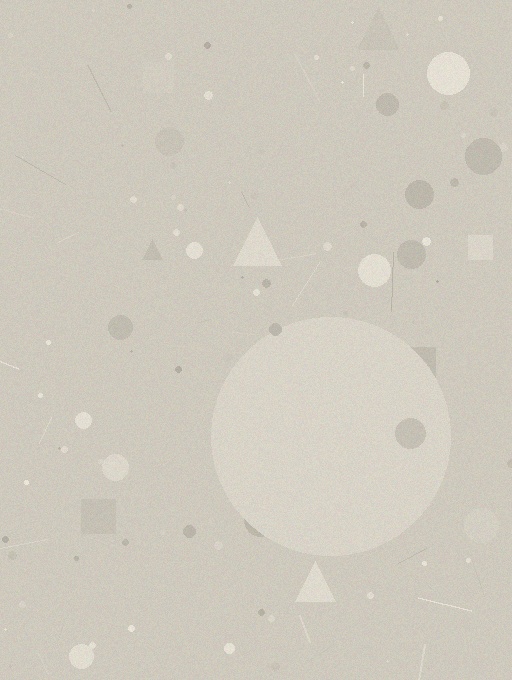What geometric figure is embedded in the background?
A circle is embedded in the background.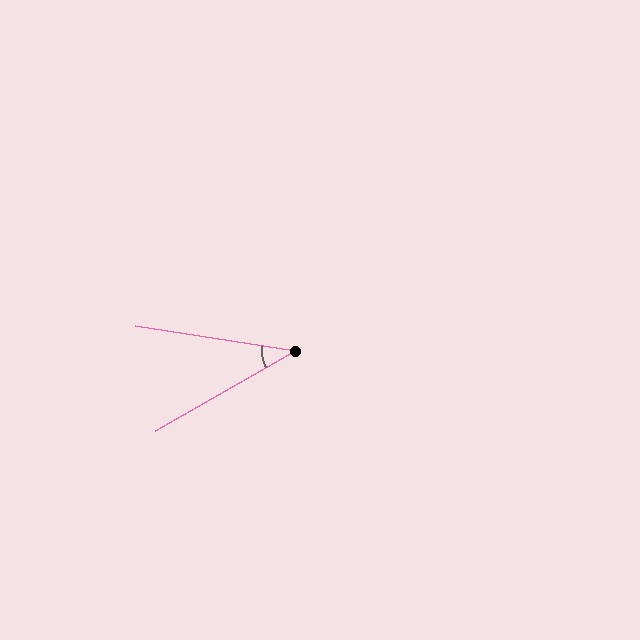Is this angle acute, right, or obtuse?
It is acute.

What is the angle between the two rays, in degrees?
Approximately 39 degrees.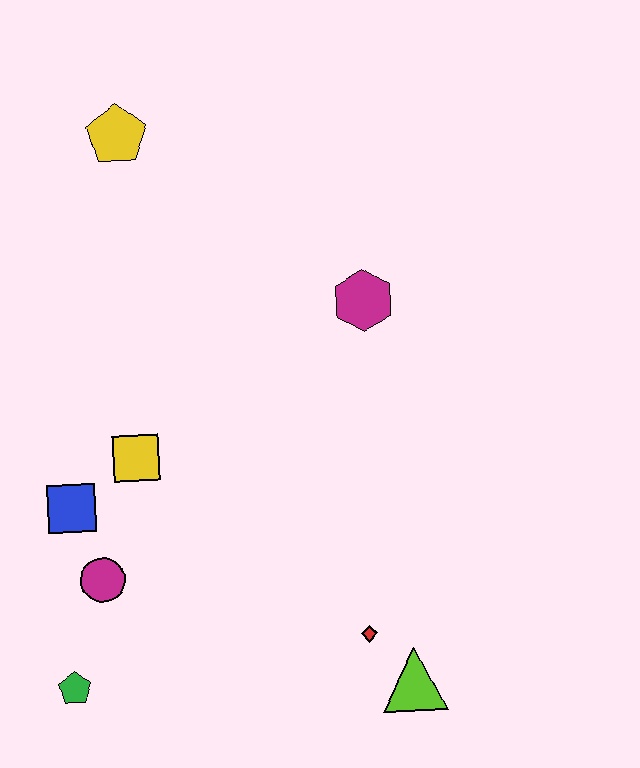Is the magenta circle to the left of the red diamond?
Yes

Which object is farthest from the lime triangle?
The yellow pentagon is farthest from the lime triangle.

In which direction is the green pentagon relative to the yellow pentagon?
The green pentagon is below the yellow pentagon.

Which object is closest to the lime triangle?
The red diamond is closest to the lime triangle.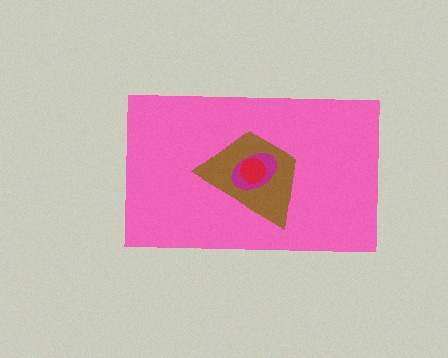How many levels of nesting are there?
4.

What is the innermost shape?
The red circle.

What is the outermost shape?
The pink rectangle.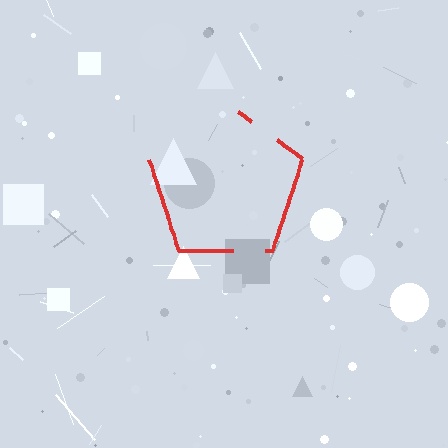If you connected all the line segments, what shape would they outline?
They would outline a pentagon.